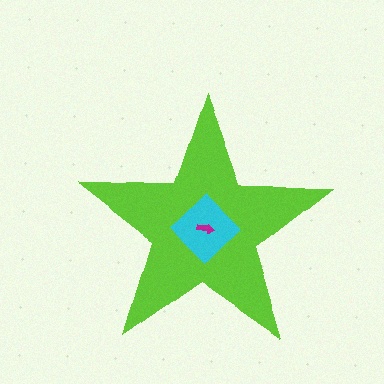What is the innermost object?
The magenta arrow.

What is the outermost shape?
The lime star.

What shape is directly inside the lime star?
The cyan diamond.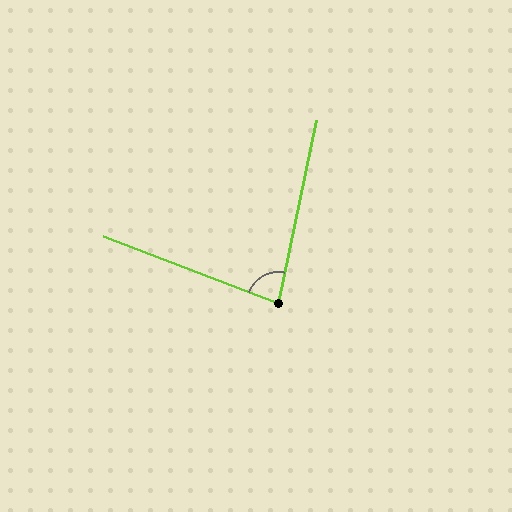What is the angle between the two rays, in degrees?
Approximately 81 degrees.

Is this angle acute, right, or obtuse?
It is acute.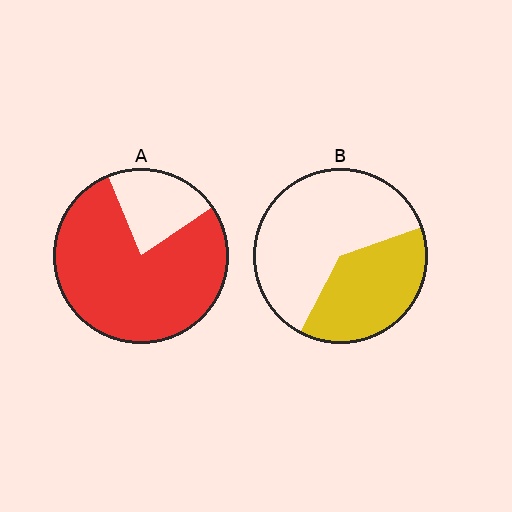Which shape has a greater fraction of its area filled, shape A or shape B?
Shape A.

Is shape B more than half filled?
No.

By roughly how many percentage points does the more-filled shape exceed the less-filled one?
By roughly 40 percentage points (A over B).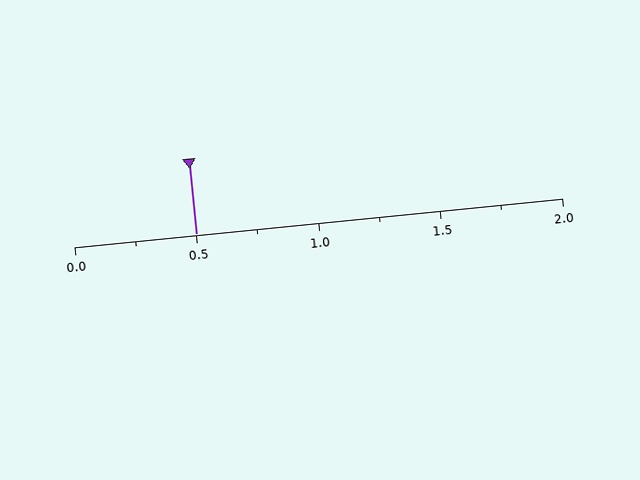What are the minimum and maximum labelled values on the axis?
The axis runs from 0.0 to 2.0.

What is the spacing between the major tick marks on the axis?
The major ticks are spaced 0.5 apart.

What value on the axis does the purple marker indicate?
The marker indicates approximately 0.5.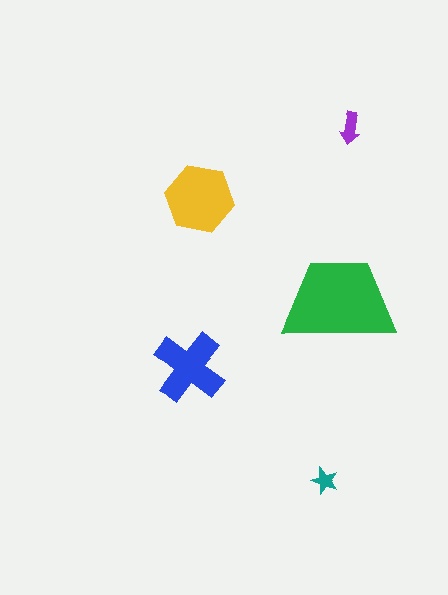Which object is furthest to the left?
The blue cross is leftmost.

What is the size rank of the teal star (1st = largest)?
5th.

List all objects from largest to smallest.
The green trapezoid, the yellow hexagon, the blue cross, the purple arrow, the teal star.